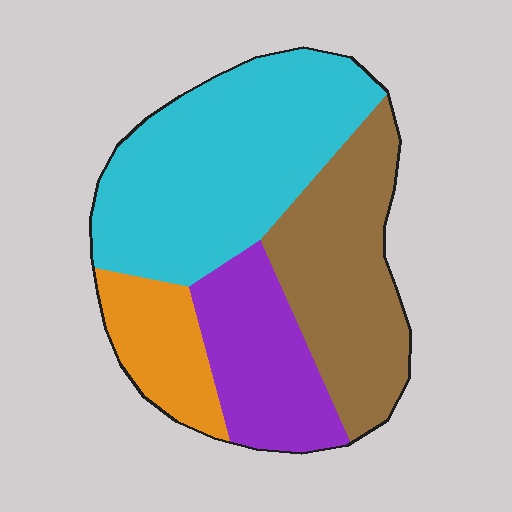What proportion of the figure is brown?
Brown takes up about one quarter (1/4) of the figure.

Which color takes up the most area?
Cyan, at roughly 40%.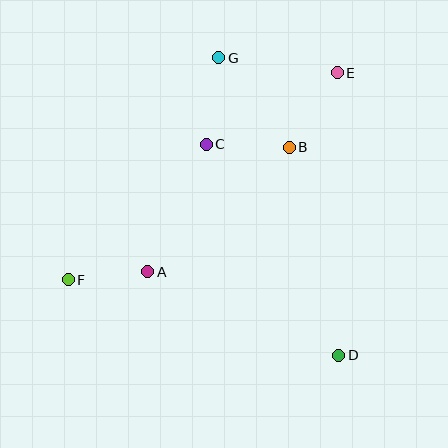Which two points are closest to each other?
Points A and F are closest to each other.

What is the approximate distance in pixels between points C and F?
The distance between C and F is approximately 193 pixels.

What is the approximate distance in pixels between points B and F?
The distance between B and F is approximately 258 pixels.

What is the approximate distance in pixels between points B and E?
The distance between B and E is approximately 89 pixels.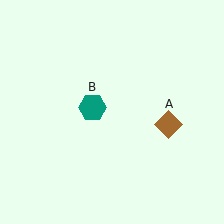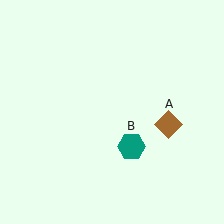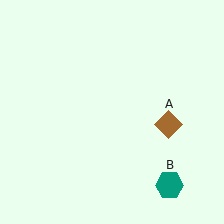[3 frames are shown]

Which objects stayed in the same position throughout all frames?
Brown diamond (object A) remained stationary.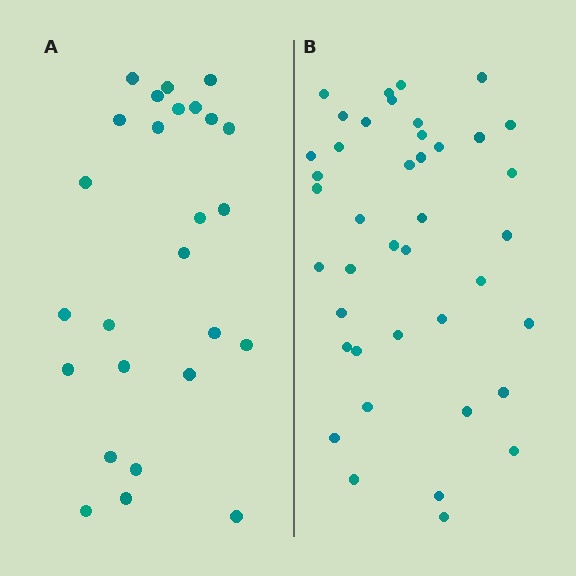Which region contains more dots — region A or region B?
Region B (the right region) has more dots.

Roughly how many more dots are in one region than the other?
Region B has approximately 15 more dots than region A.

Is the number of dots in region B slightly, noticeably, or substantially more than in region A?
Region B has substantially more. The ratio is roughly 1.6 to 1.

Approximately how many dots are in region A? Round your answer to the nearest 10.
About 30 dots. (The exact count is 26, which rounds to 30.)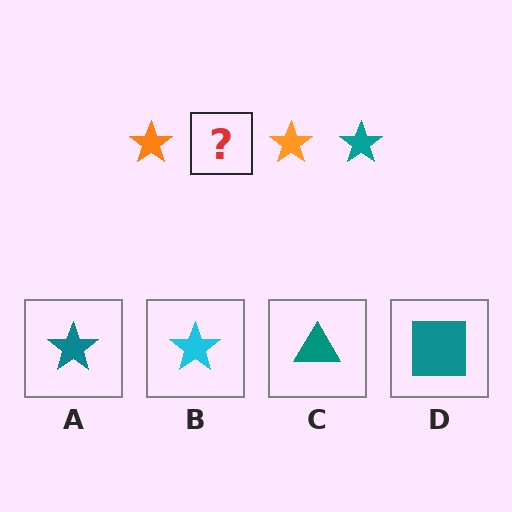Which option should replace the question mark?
Option A.